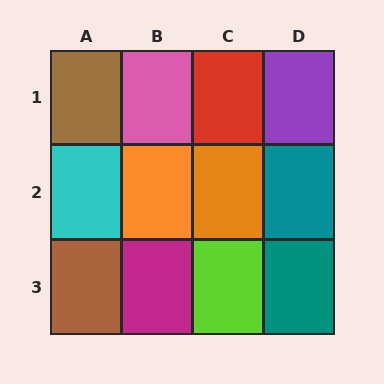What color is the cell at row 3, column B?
Magenta.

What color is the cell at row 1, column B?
Pink.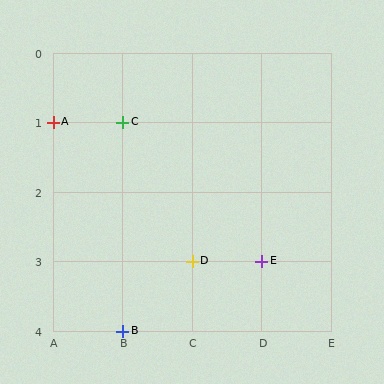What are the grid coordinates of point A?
Point A is at grid coordinates (A, 1).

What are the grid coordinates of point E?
Point E is at grid coordinates (D, 3).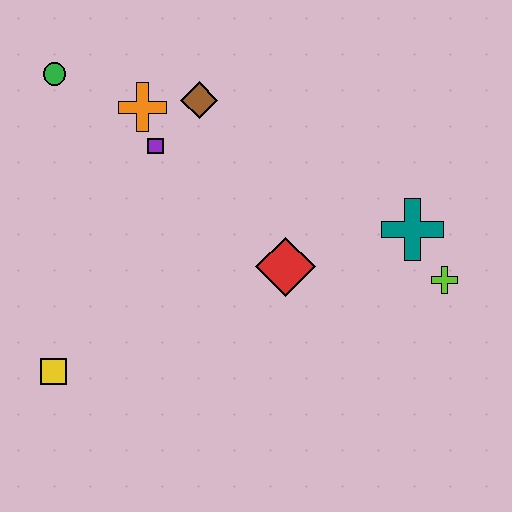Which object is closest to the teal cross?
The lime cross is closest to the teal cross.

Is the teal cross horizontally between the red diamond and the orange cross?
No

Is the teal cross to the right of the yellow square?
Yes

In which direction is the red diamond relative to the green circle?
The red diamond is to the right of the green circle.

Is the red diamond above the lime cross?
Yes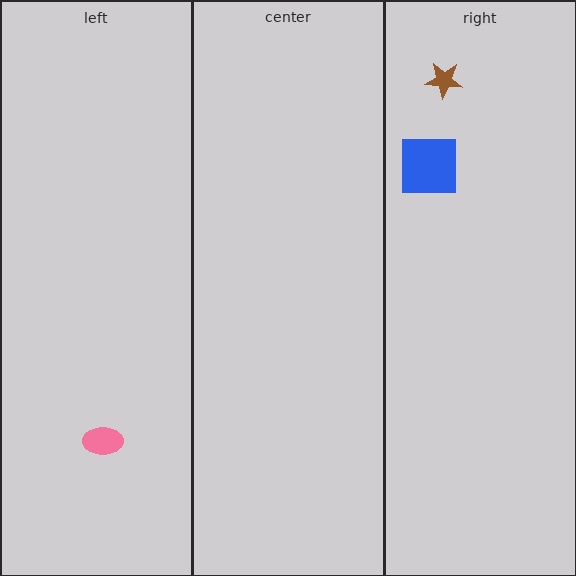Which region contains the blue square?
The right region.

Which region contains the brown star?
The right region.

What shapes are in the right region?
The brown star, the blue square.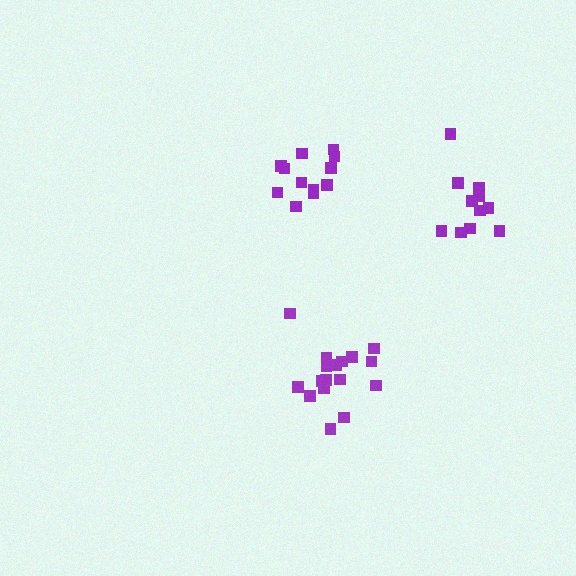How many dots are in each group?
Group 1: 11 dots, Group 2: 12 dots, Group 3: 17 dots (40 total).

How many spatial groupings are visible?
There are 3 spatial groupings.